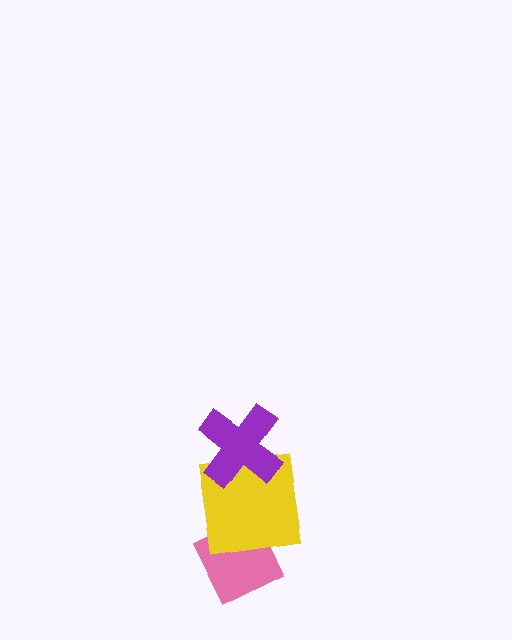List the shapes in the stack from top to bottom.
From top to bottom: the purple cross, the yellow square, the pink diamond.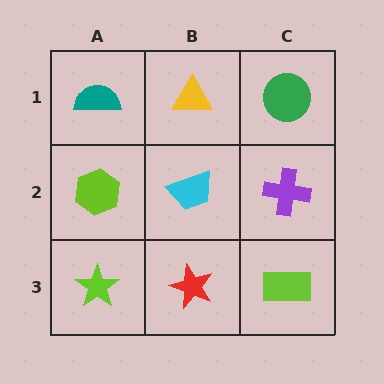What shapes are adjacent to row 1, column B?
A cyan trapezoid (row 2, column B), a teal semicircle (row 1, column A), a green circle (row 1, column C).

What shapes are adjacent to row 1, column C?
A purple cross (row 2, column C), a yellow triangle (row 1, column B).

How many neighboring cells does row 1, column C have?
2.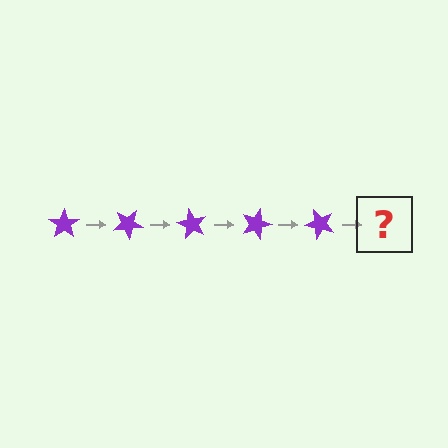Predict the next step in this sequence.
The next step is a purple star rotated 150 degrees.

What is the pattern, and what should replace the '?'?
The pattern is that the star rotates 30 degrees each step. The '?' should be a purple star rotated 150 degrees.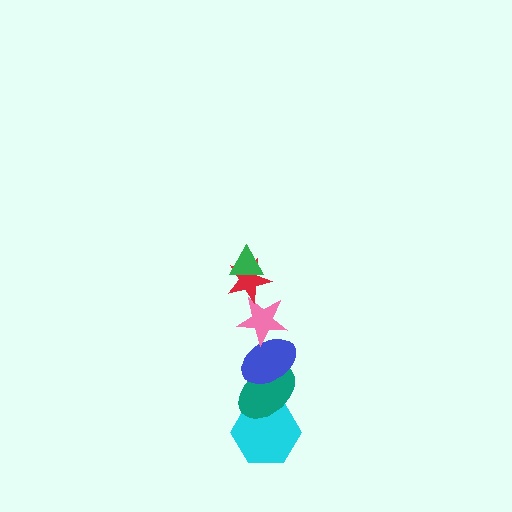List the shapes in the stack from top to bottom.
From top to bottom: the green triangle, the red star, the pink star, the blue ellipse, the teal ellipse, the cyan hexagon.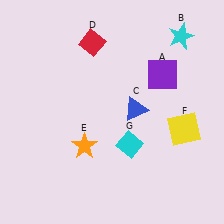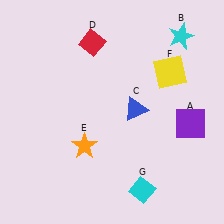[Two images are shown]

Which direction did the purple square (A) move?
The purple square (A) moved down.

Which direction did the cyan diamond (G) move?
The cyan diamond (G) moved down.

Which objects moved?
The objects that moved are: the purple square (A), the yellow square (F), the cyan diamond (G).